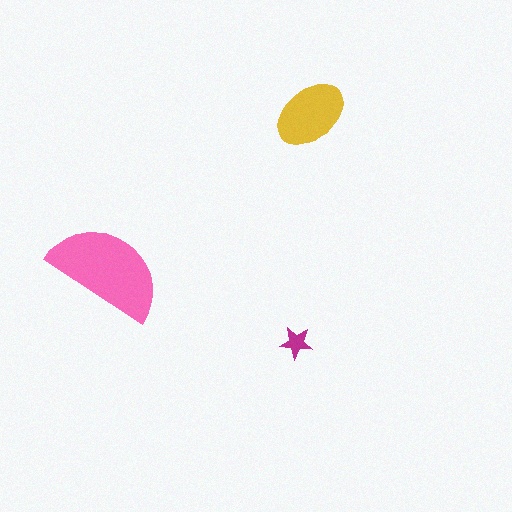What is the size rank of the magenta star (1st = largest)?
3rd.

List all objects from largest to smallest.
The pink semicircle, the yellow ellipse, the magenta star.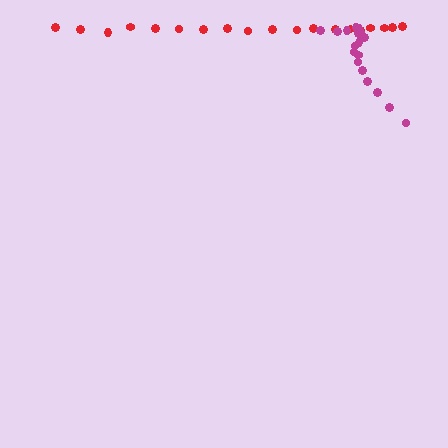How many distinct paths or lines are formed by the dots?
There are 2 distinct paths.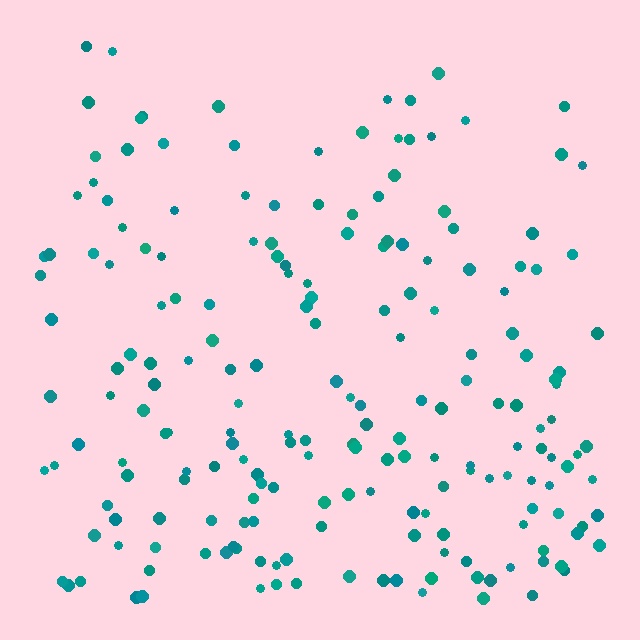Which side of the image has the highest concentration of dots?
The bottom.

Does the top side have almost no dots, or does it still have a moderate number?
Still a moderate number, just noticeably fewer than the bottom.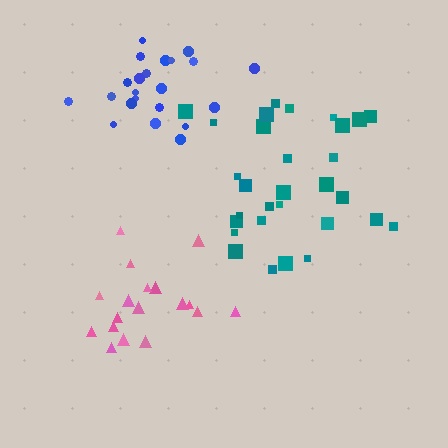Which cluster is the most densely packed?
Blue.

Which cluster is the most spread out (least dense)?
Teal.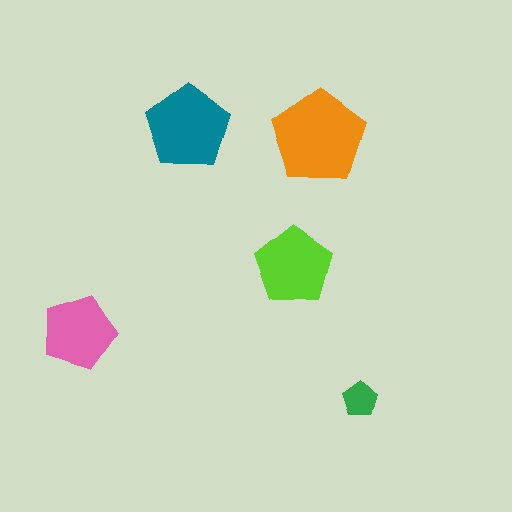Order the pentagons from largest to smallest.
the orange one, the teal one, the lime one, the pink one, the green one.